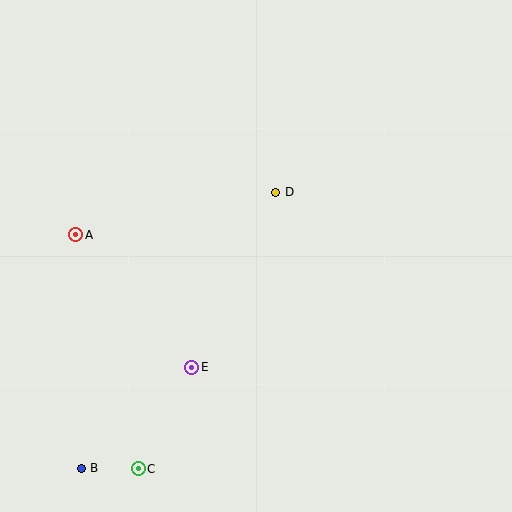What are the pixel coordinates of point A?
Point A is at (76, 235).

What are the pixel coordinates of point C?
Point C is at (138, 469).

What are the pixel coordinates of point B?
Point B is at (81, 468).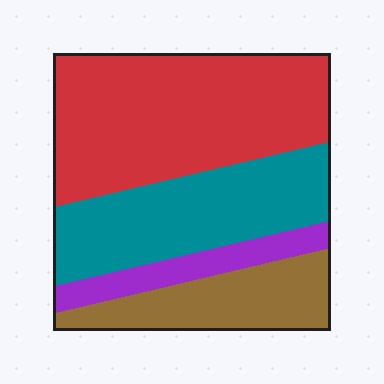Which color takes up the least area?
Purple, at roughly 10%.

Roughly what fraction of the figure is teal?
Teal covers roughly 30% of the figure.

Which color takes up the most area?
Red, at roughly 45%.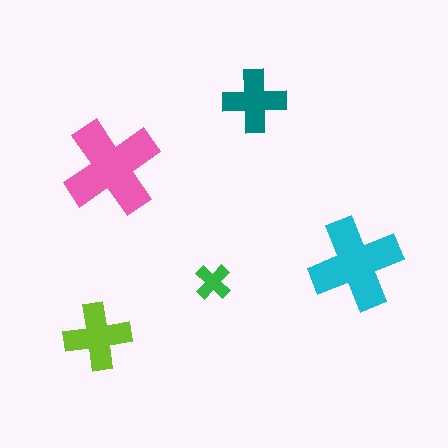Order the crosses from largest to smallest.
the pink one, the cyan one, the lime one, the teal one, the green one.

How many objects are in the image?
There are 5 objects in the image.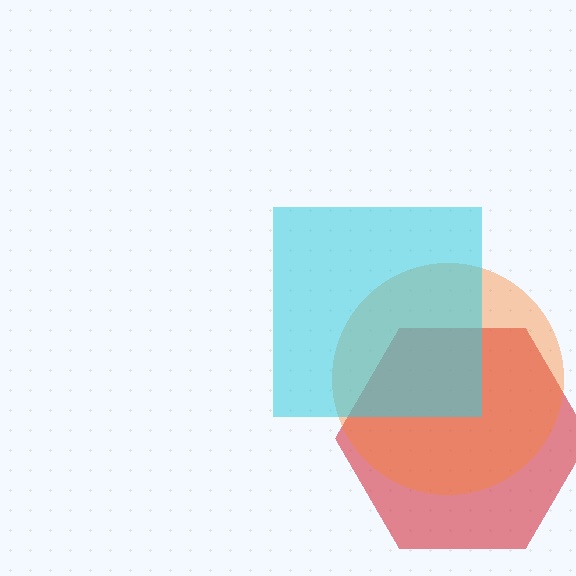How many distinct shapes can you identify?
There are 3 distinct shapes: a red hexagon, an orange circle, a cyan square.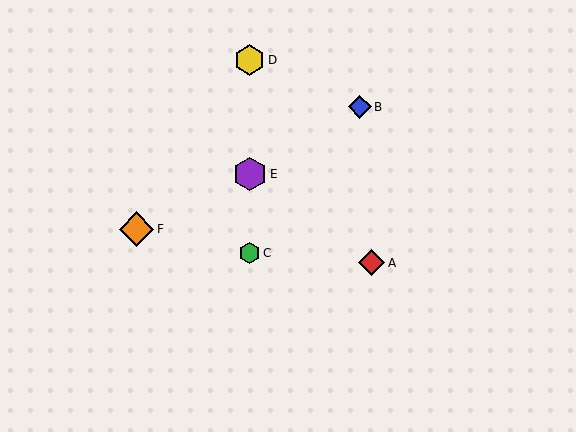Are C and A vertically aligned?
No, C is at x≈250 and A is at x≈371.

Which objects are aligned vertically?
Objects C, D, E are aligned vertically.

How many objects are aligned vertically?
3 objects (C, D, E) are aligned vertically.